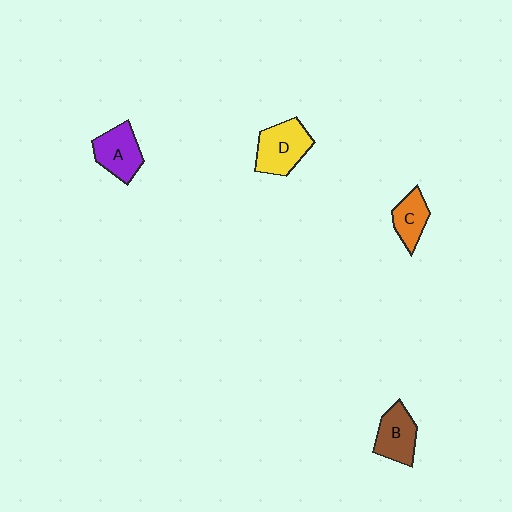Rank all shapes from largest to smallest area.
From largest to smallest: D (yellow), A (purple), B (brown), C (orange).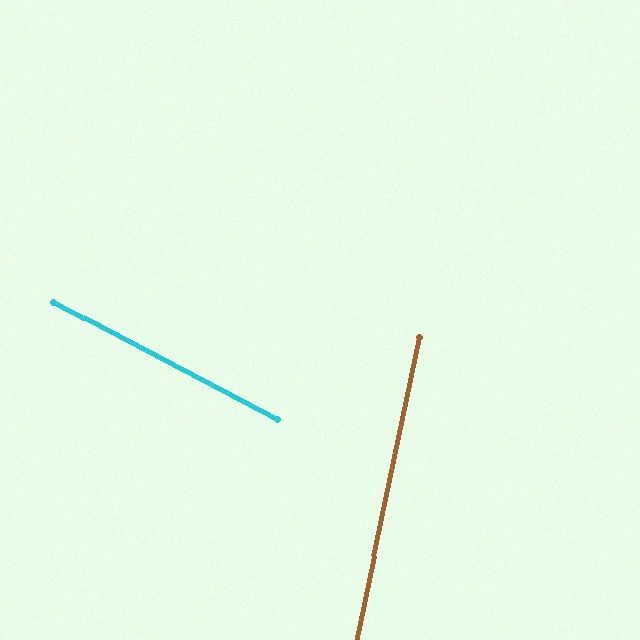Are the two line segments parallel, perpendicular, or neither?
Neither parallel nor perpendicular — they differ by about 74°.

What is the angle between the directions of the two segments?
Approximately 74 degrees.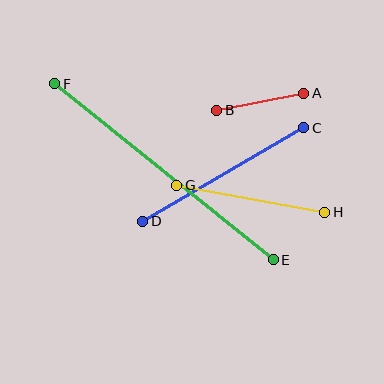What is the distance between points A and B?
The distance is approximately 89 pixels.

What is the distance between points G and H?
The distance is approximately 151 pixels.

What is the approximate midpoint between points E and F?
The midpoint is at approximately (164, 172) pixels.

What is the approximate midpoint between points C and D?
The midpoint is at approximately (223, 174) pixels.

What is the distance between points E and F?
The distance is approximately 281 pixels.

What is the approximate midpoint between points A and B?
The midpoint is at approximately (260, 102) pixels.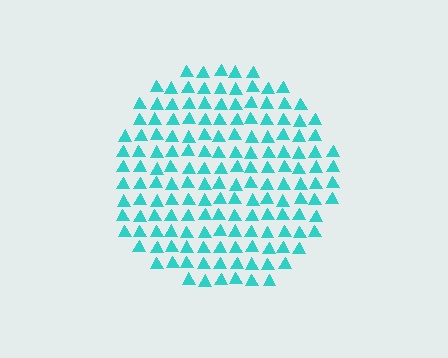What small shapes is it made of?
It is made of small triangles.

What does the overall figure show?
The overall figure shows a circle.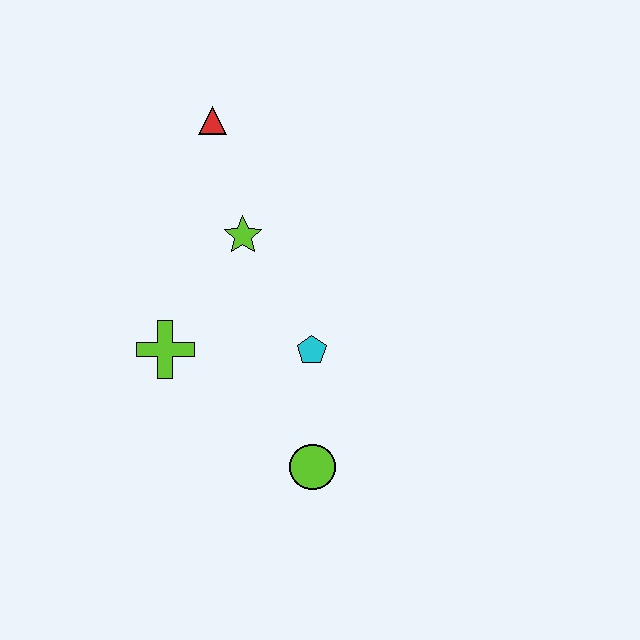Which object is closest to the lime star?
The red triangle is closest to the lime star.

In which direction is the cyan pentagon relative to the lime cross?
The cyan pentagon is to the right of the lime cross.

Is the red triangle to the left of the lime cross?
No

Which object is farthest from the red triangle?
The lime circle is farthest from the red triangle.